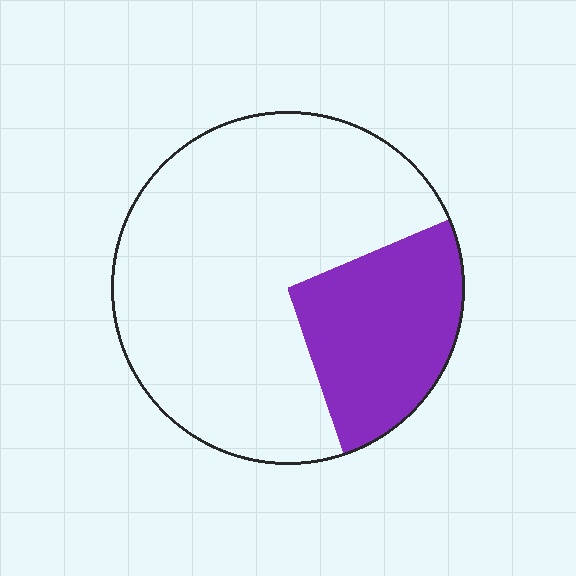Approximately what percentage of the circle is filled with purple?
Approximately 25%.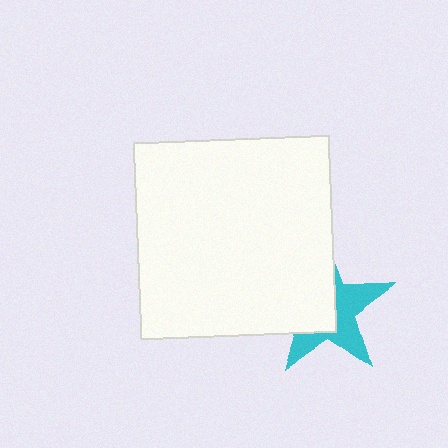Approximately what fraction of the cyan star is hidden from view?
Roughly 53% of the cyan star is hidden behind the white square.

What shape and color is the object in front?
The object in front is a white square.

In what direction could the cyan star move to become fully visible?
The cyan star could move right. That would shift it out from behind the white square entirely.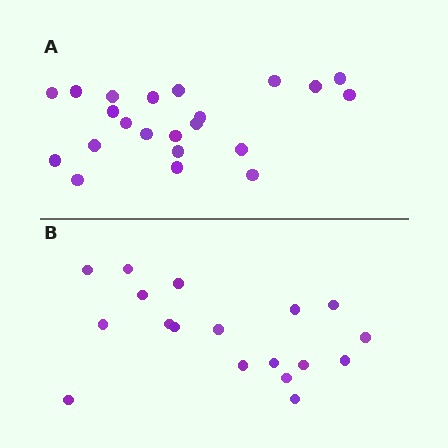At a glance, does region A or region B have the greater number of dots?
Region A (the top region) has more dots.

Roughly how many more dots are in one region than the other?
Region A has about 4 more dots than region B.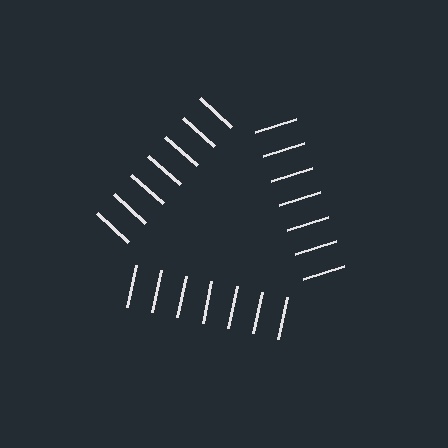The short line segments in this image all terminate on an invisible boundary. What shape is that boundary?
An illusory triangle — the line segments terminate on its edges but no continuous stroke is drawn.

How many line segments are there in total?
21 — 7 along each of the 3 edges.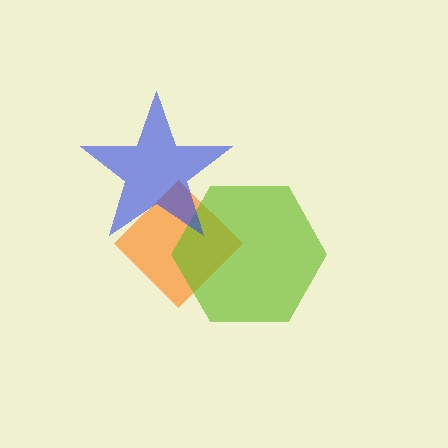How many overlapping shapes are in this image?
There are 3 overlapping shapes in the image.